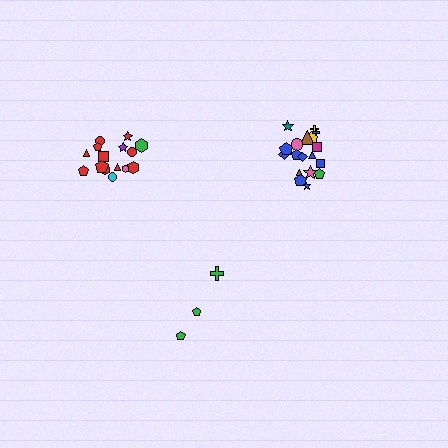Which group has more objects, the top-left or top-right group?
The top-right group.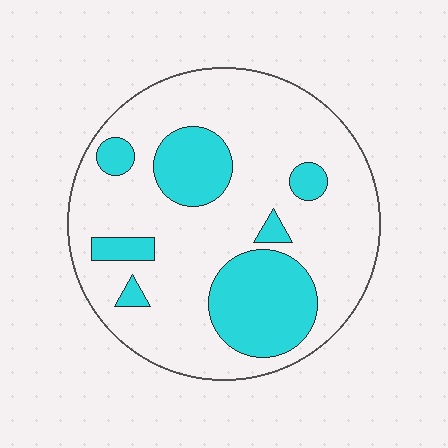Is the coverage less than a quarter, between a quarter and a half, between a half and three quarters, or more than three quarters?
Between a quarter and a half.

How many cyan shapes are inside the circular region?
7.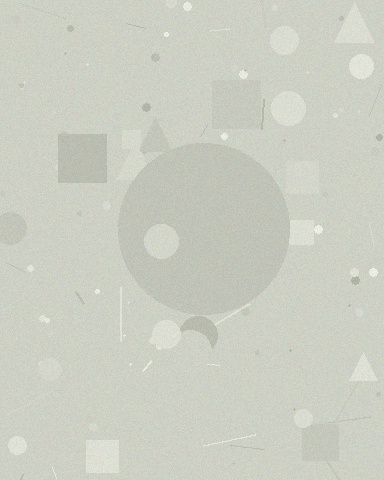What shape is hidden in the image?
A circle is hidden in the image.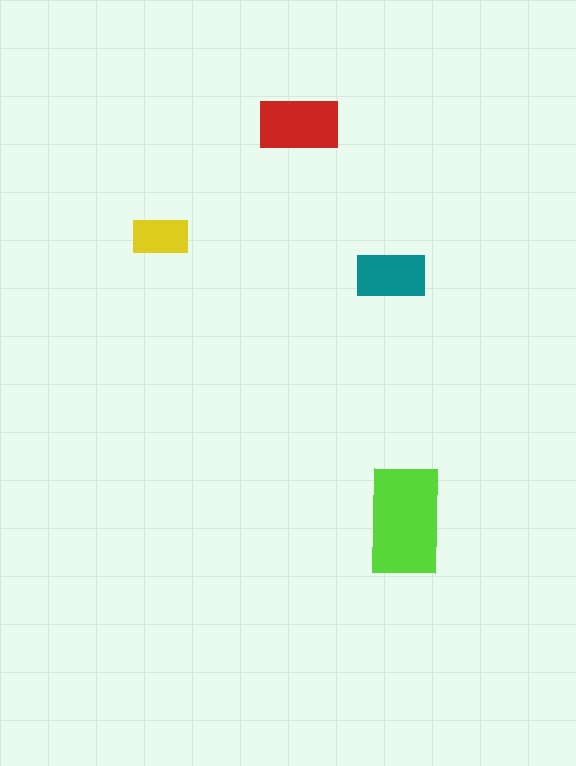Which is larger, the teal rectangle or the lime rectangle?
The lime one.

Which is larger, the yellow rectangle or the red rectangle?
The red one.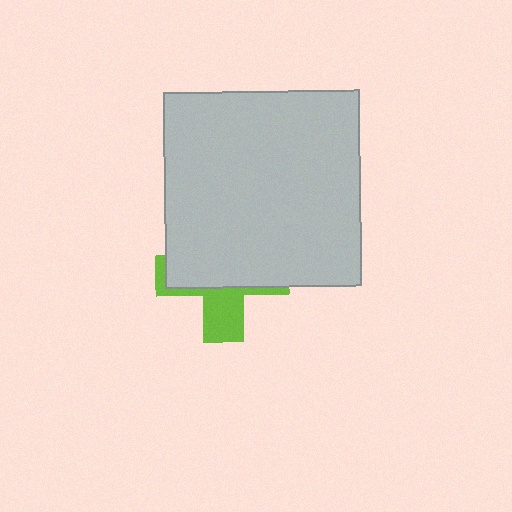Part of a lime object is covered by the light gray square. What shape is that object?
It is a cross.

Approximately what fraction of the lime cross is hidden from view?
Roughly 65% of the lime cross is hidden behind the light gray square.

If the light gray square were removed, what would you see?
You would see the complete lime cross.